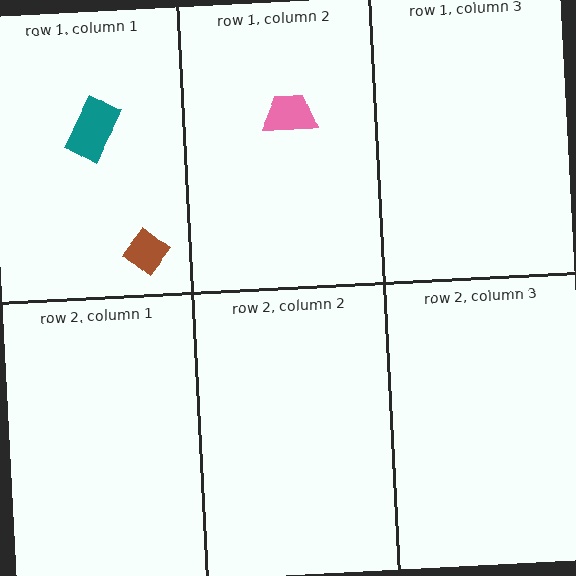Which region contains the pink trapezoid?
The row 1, column 2 region.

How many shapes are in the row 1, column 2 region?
1.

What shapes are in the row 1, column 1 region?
The brown diamond, the teal rectangle.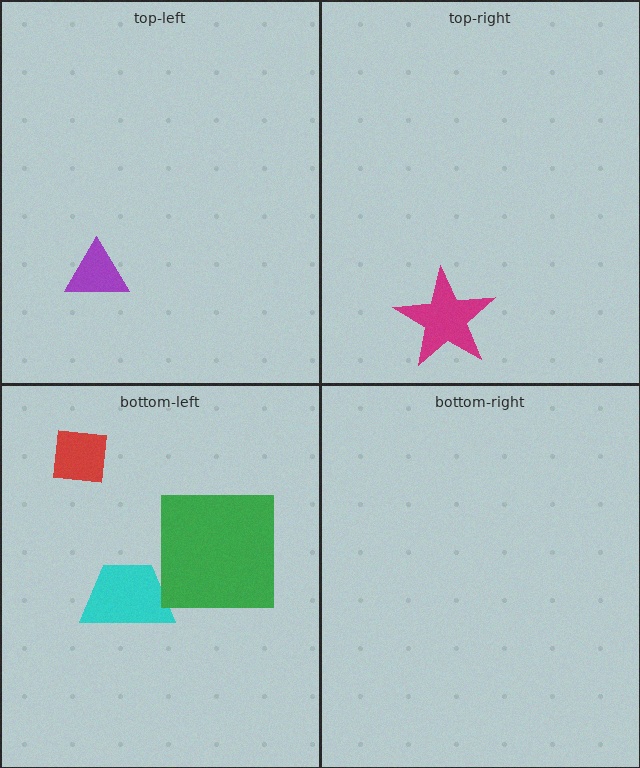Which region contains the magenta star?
The top-right region.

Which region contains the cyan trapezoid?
The bottom-left region.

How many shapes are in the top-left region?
1.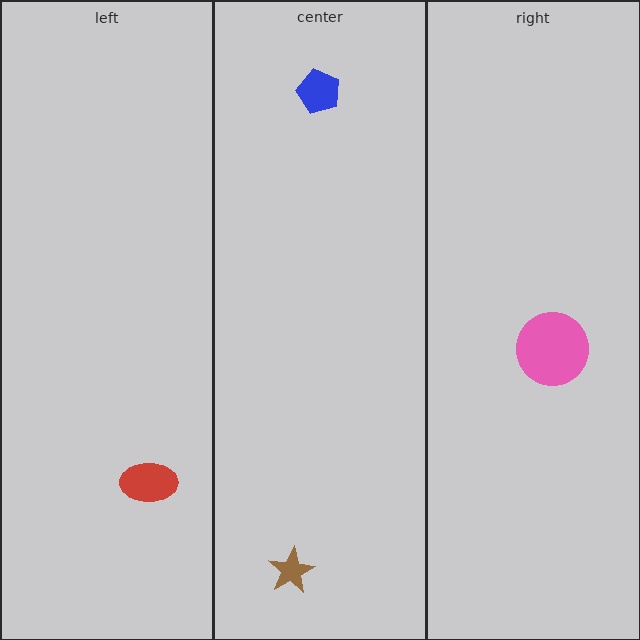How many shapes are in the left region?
1.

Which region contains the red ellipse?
The left region.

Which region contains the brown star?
The center region.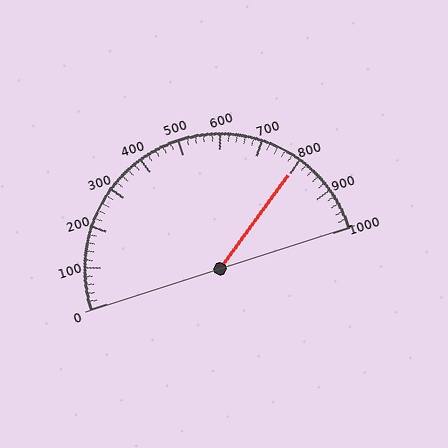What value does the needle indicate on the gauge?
The needle indicates approximately 800.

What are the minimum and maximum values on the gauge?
The gauge ranges from 0 to 1000.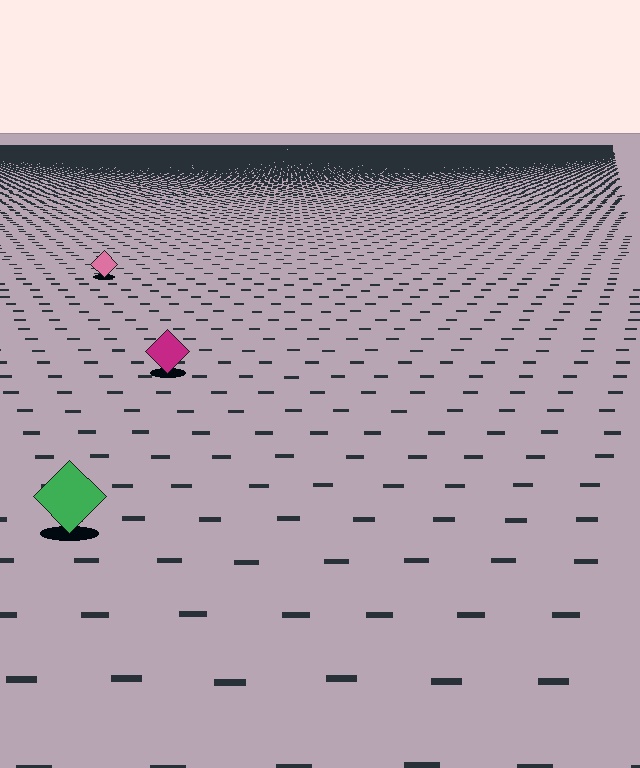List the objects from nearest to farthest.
From nearest to farthest: the green diamond, the magenta diamond, the pink diamond.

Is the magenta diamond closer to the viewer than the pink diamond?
Yes. The magenta diamond is closer — you can tell from the texture gradient: the ground texture is coarser near it.